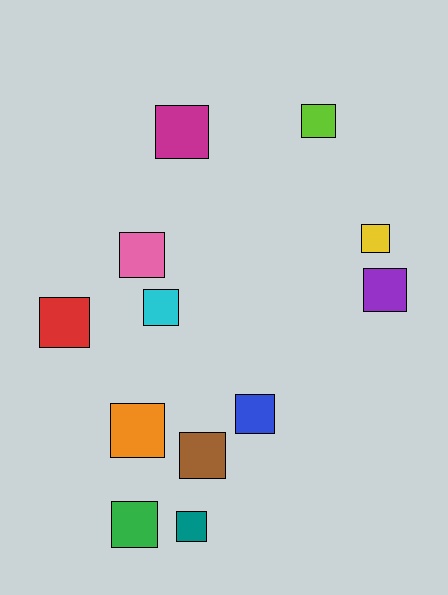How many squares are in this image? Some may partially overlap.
There are 12 squares.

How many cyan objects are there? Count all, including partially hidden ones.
There is 1 cyan object.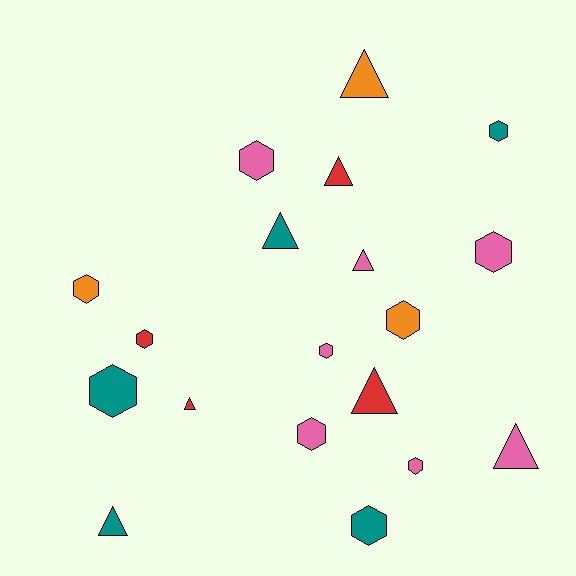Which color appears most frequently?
Pink, with 7 objects.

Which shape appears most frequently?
Hexagon, with 11 objects.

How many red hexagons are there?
There is 1 red hexagon.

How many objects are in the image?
There are 19 objects.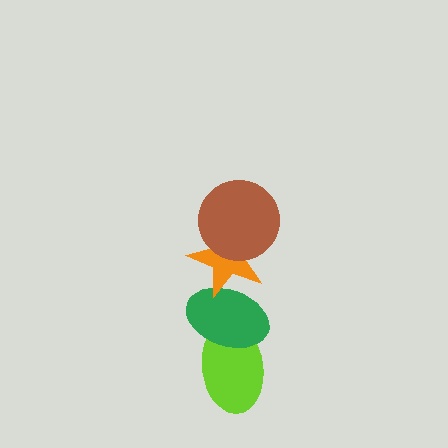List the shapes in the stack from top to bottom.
From top to bottom: the brown circle, the orange star, the green ellipse, the lime ellipse.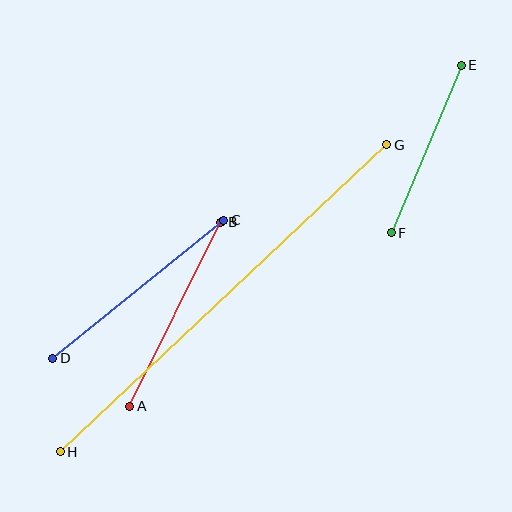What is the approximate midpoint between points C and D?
The midpoint is at approximately (138, 289) pixels.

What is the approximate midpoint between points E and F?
The midpoint is at approximately (426, 149) pixels.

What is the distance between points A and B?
The distance is approximately 205 pixels.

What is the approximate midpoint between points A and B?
The midpoint is at approximately (175, 314) pixels.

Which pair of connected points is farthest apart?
Points G and H are farthest apart.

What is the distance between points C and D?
The distance is approximately 220 pixels.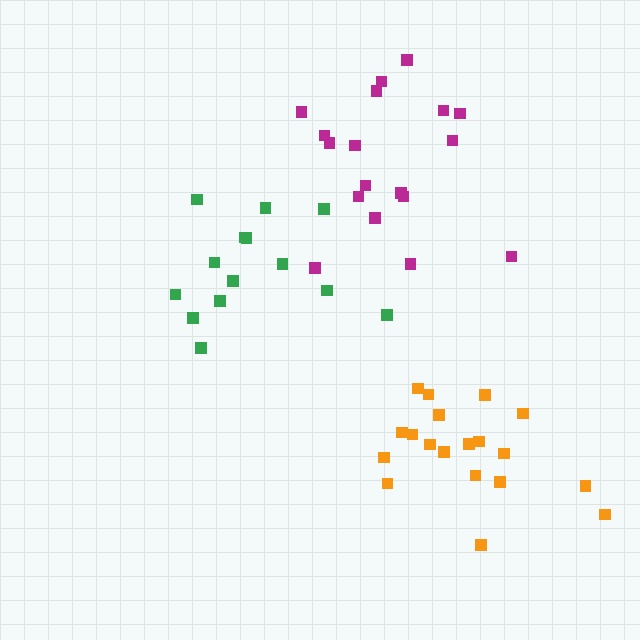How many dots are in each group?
Group 1: 14 dots, Group 2: 18 dots, Group 3: 19 dots (51 total).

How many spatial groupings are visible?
There are 3 spatial groupings.